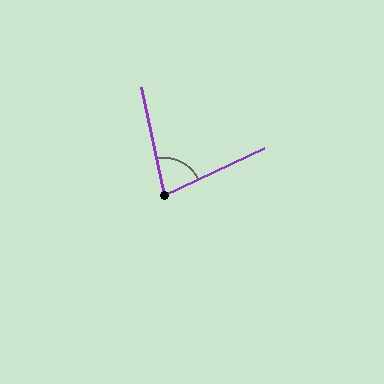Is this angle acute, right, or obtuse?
It is acute.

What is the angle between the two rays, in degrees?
Approximately 77 degrees.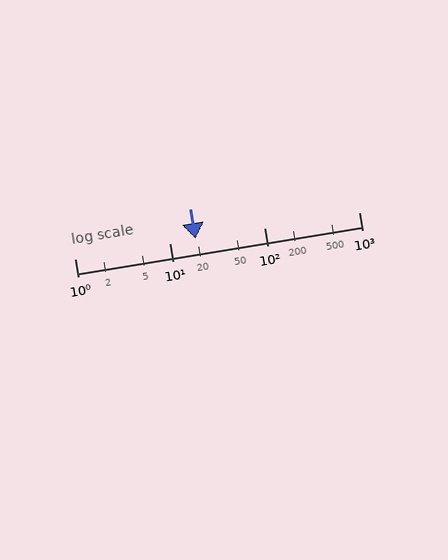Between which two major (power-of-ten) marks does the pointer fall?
The pointer is between 10 and 100.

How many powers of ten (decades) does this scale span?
The scale spans 3 decades, from 1 to 1000.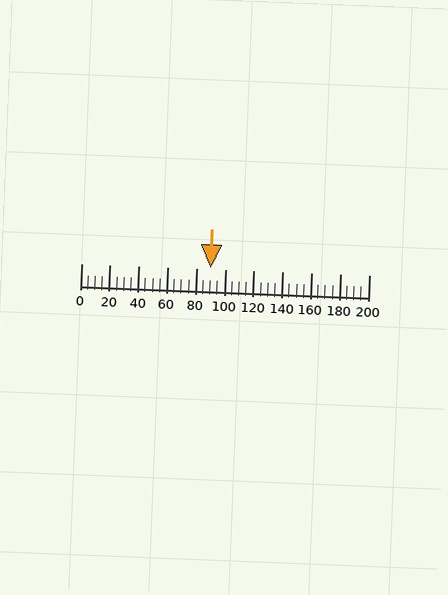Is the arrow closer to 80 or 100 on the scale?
The arrow is closer to 100.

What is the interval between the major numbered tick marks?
The major tick marks are spaced 20 units apart.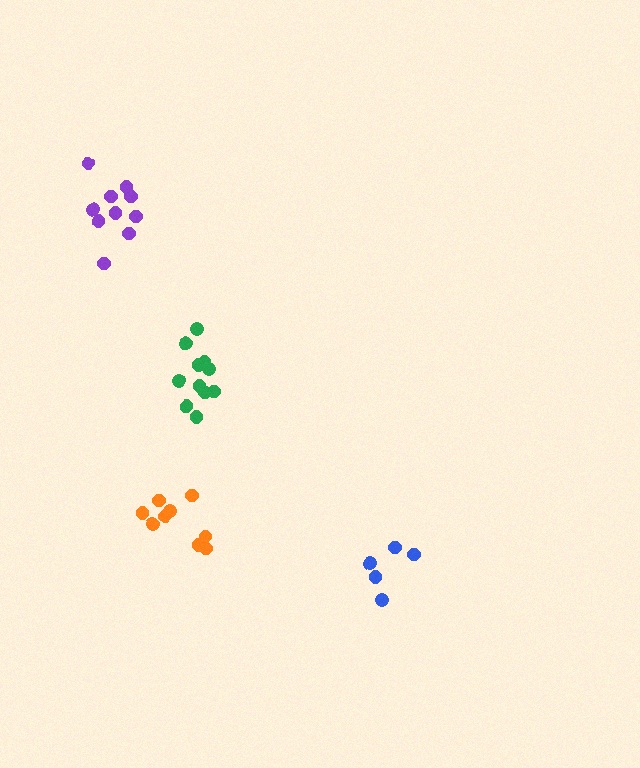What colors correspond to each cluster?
The clusters are colored: blue, purple, green, orange.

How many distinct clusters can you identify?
There are 4 distinct clusters.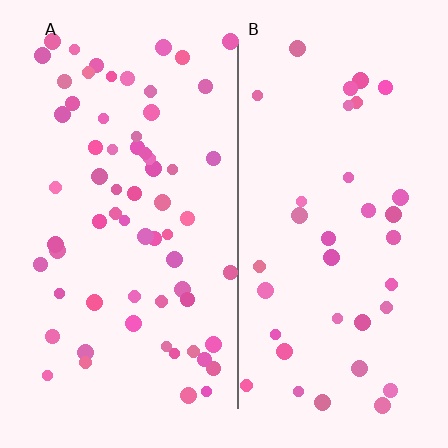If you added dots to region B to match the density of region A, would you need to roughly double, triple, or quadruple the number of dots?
Approximately double.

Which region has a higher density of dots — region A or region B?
A (the left).